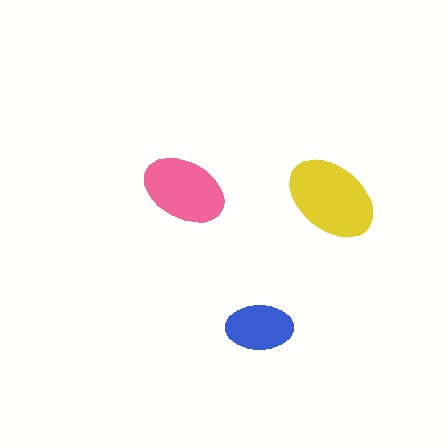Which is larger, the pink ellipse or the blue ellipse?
The pink one.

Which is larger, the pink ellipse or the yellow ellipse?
The yellow one.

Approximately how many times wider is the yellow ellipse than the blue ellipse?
About 1.5 times wider.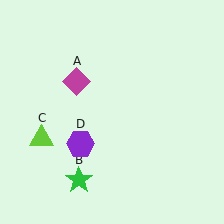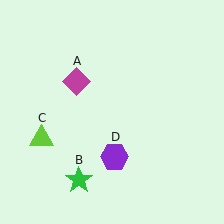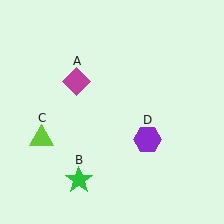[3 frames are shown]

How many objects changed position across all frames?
1 object changed position: purple hexagon (object D).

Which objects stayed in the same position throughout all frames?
Magenta diamond (object A) and green star (object B) and lime triangle (object C) remained stationary.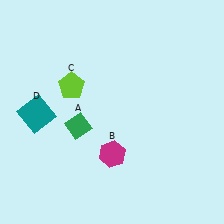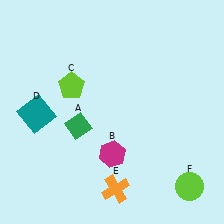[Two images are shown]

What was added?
An orange cross (E), a lime circle (F) were added in Image 2.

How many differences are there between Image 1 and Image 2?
There are 2 differences between the two images.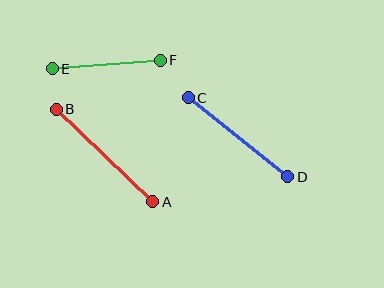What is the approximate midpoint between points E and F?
The midpoint is at approximately (106, 65) pixels.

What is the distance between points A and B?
The distance is approximately 134 pixels.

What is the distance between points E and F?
The distance is approximately 109 pixels.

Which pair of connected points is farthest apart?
Points A and B are farthest apart.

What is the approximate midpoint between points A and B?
The midpoint is at approximately (105, 156) pixels.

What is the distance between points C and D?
The distance is approximately 127 pixels.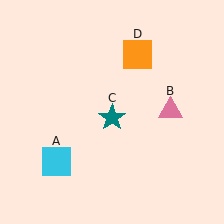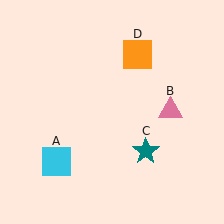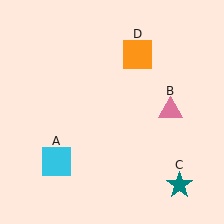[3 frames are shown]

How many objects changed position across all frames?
1 object changed position: teal star (object C).